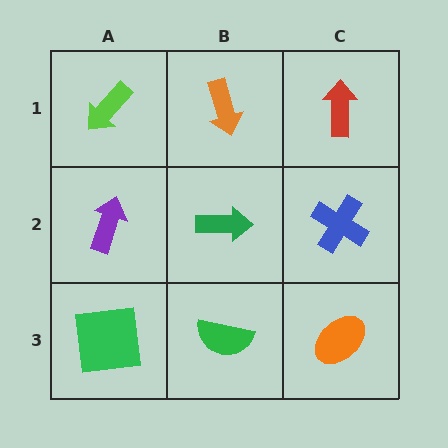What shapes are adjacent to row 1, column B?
A green arrow (row 2, column B), a lime arrow (row 1, column A), a red arrow (row 1, column C).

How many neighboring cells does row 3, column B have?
3.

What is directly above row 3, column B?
A green arrow.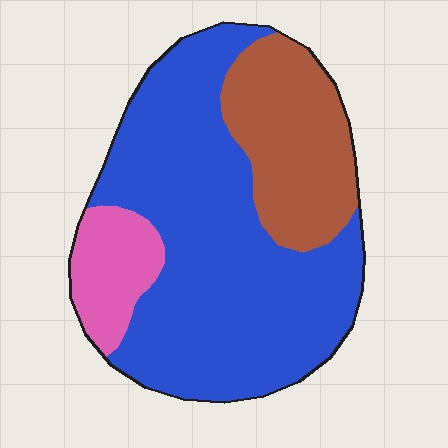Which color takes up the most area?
Blue, at roughly 65%.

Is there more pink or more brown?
Brown.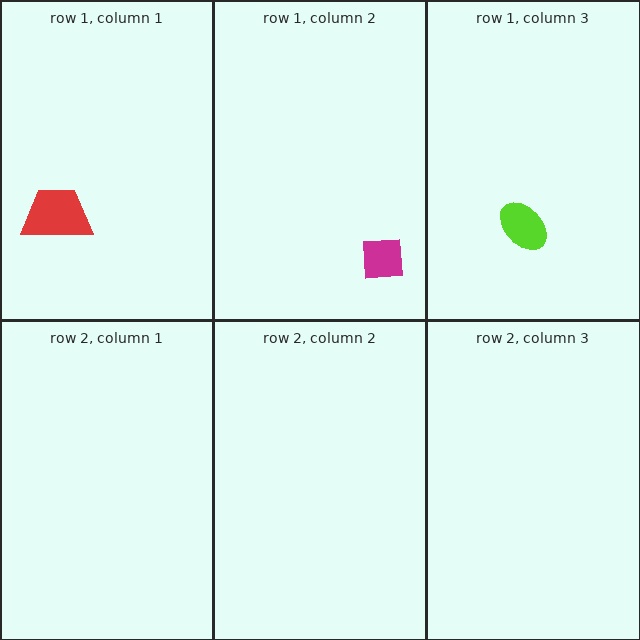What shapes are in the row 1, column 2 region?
The magenta square.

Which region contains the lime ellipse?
The row 1, column 3 region.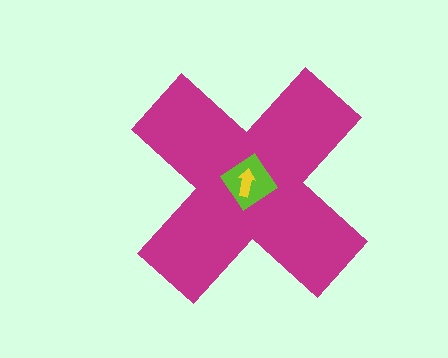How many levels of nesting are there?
3.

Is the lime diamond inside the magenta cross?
Yes.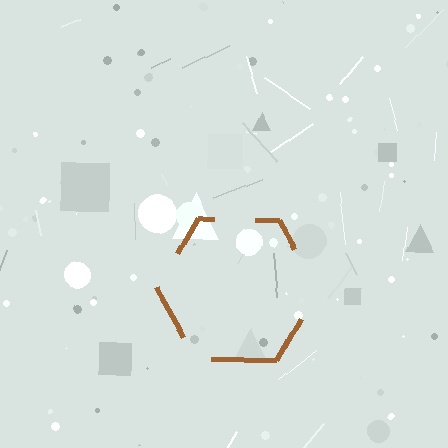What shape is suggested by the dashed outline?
The dashed outline suggests a hexagon.